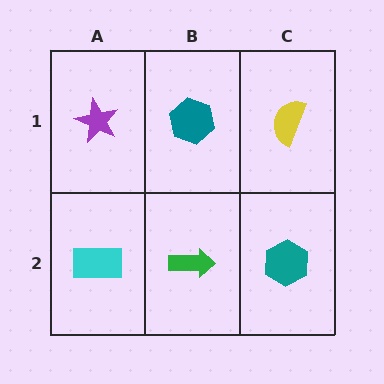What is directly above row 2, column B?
A teal hexagon.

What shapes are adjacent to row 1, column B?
A green arrow (row 2, column B), a purple star (row 1, column A), a yellow semicircle (row 1, column C).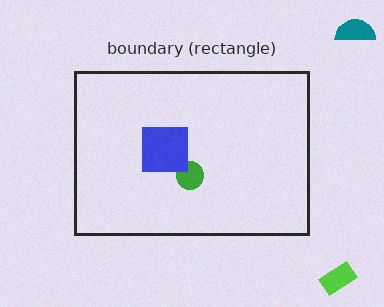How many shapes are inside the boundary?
2 inside, 2 outside.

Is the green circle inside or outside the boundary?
Inside.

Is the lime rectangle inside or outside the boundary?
Outside.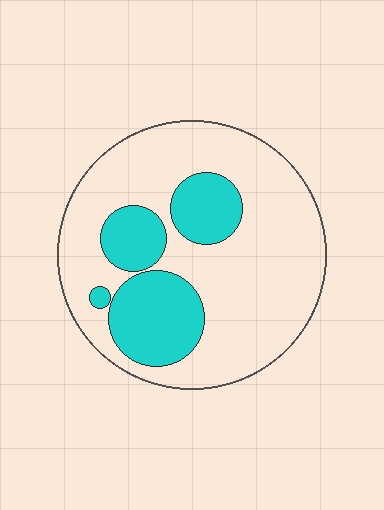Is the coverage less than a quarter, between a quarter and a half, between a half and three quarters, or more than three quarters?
Between a quarter and a half.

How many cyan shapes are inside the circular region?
4.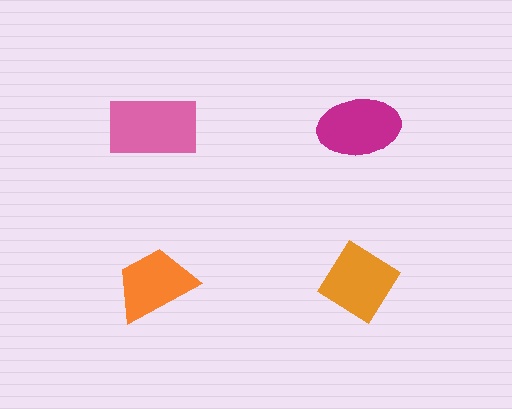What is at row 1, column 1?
A pink rectangle.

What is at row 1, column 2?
A magenta ellipse.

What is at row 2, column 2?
An orange diamond.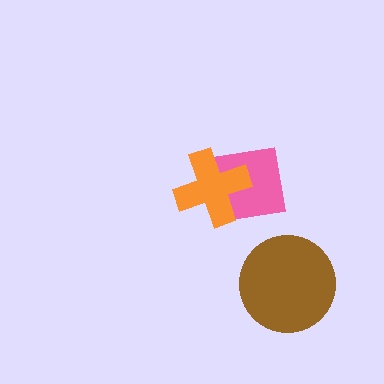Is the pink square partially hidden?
Yes, it is partially covered by another shape.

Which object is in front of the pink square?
The orange cross is in front of the pink square.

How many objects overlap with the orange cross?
1 object overlaps with the orange cross.